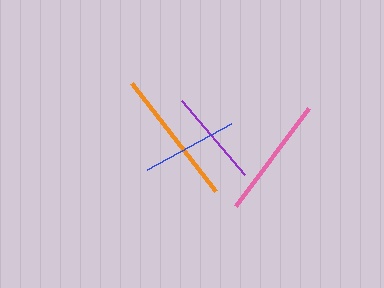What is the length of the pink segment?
The pink segment is approximately 123 pixels long.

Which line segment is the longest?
The orange line is the longest at approximately 136 pixels.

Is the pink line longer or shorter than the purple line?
The pink line is longer than the purple line.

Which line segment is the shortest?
The blue line is the shortest at approximately 95 pixels.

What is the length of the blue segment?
The blue segment is approximately 95 pixels long.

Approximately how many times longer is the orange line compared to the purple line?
The orange line is approximately 1.4 times the length of the purple line.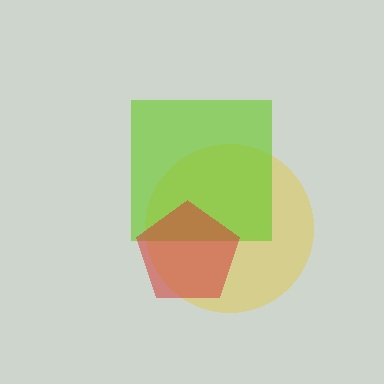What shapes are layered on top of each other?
The layered shapes are: a yellow circle, a lime square, a red pentagon.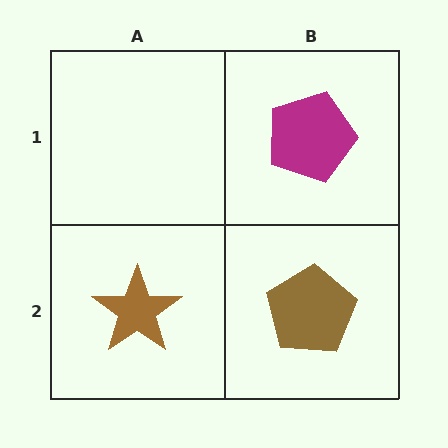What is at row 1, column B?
A magenta pentagon.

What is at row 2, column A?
A brown star.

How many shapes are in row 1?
1 shape.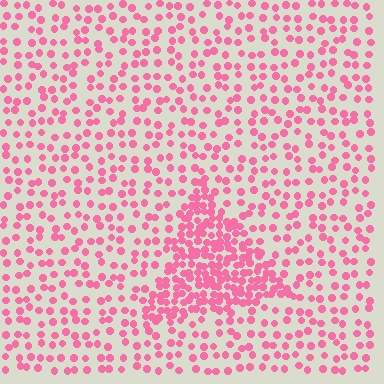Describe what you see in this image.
The image contains small pink elements arranged at two different densities. A triangle-shaped region is visible where the elements are more densely packed than the surrounding area.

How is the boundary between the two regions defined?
The boundary is defined by a change in element density (approximately 2.5x ratio). All elements are the same color, size, and shape.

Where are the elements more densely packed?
The elements are more densely packed inside the triangle boundary.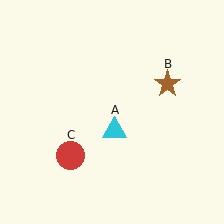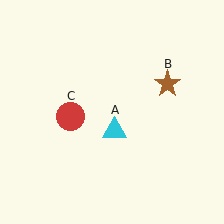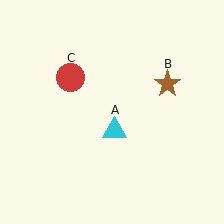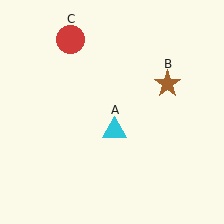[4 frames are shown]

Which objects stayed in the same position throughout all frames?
Cyan triangle (object A) and brown star (object B) remained stationary.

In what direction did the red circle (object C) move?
The red circle (object C) moved up.